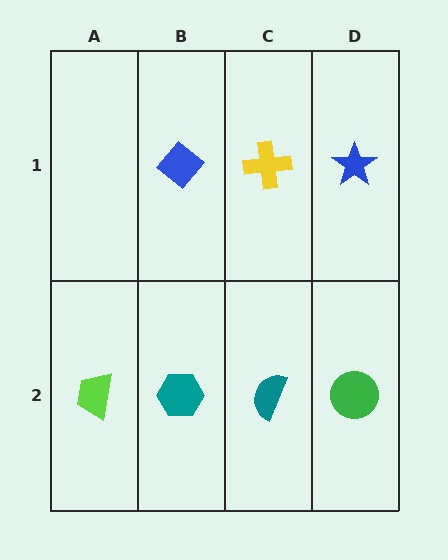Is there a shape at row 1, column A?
No, that cell is empty.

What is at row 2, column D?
A green circle.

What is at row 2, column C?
A teal semicircle.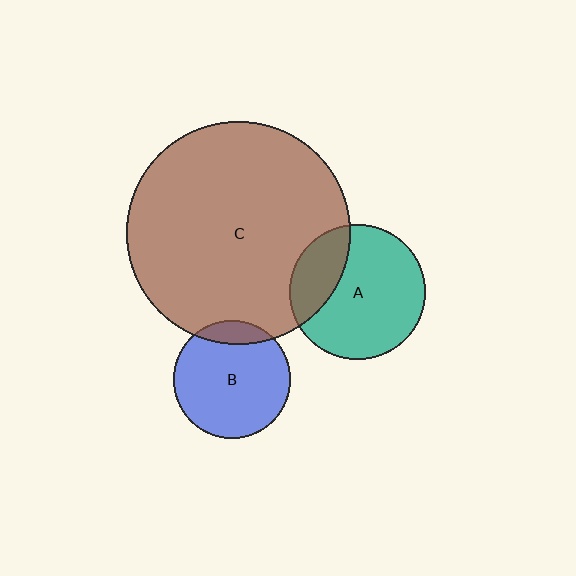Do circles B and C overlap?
Yes.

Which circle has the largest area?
Circle C (brown).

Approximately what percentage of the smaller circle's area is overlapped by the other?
Approximately 10%.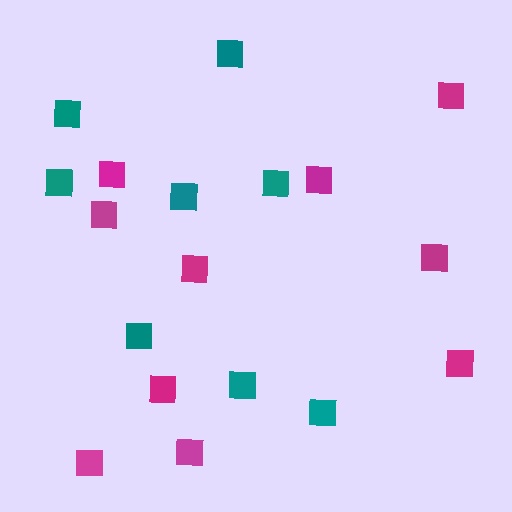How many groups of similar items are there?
There are 2 groups: one group of magenta squares (10) and one group of teal squares (8).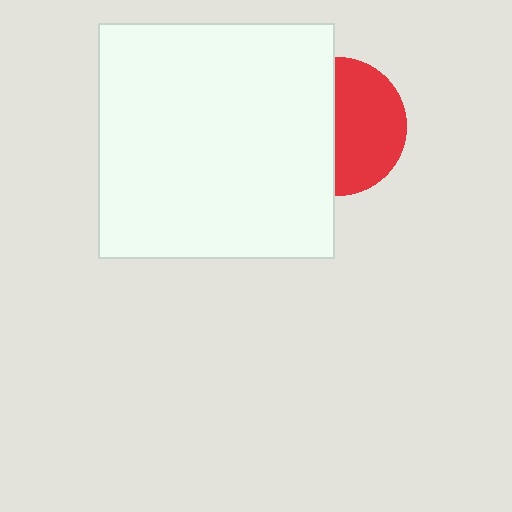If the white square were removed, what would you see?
You would see the complete red circle.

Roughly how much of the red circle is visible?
About half of it is visible (roughly 52%).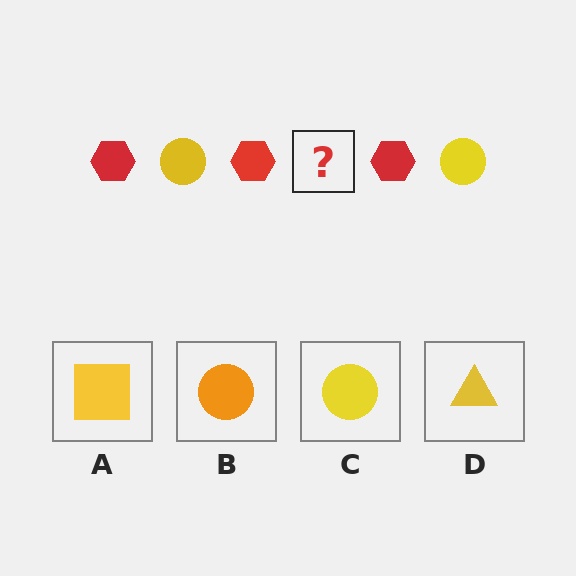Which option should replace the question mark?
Option C.